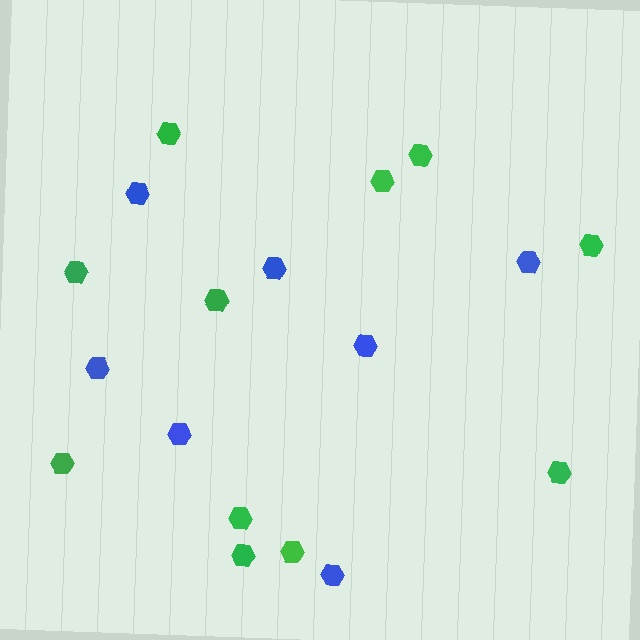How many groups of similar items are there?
There are 2 groups: one group of green hexagons (11) and one group of blue hexagons (7).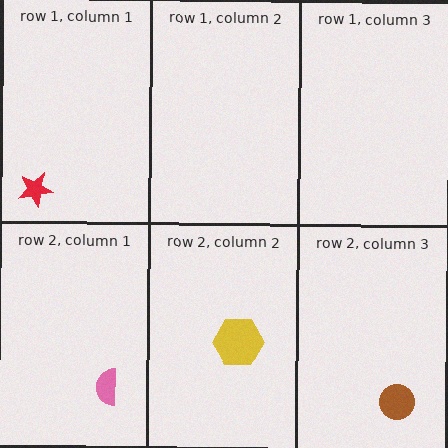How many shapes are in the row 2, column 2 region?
1.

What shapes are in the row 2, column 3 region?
The brown circle.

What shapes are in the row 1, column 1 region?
The red star.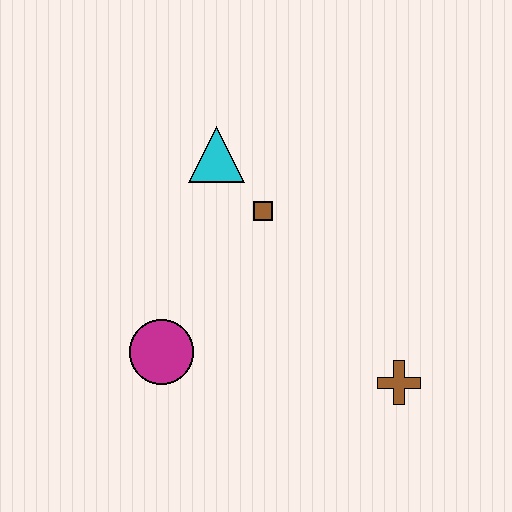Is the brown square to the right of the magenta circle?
Yes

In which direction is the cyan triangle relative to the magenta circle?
The cyan triangle is above the magenta circle.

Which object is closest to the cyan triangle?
The brown square is closest to the cyan triangle.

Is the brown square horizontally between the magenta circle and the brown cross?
Yes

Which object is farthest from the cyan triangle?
The brown cross is farthest from the cyan triangle.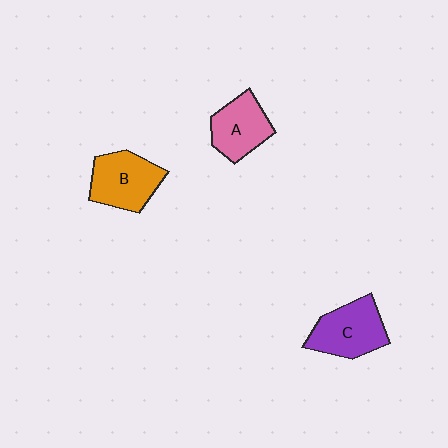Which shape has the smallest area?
Shape A (pink).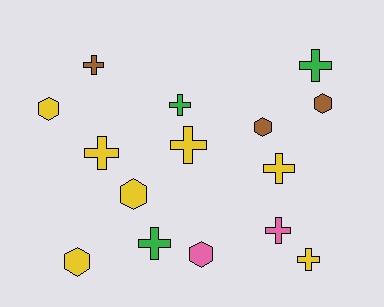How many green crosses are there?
There are 3 green crosses.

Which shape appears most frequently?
Cross, with 9 objects.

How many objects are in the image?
There are 15 objects.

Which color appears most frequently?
Yellow, with 7 objects.